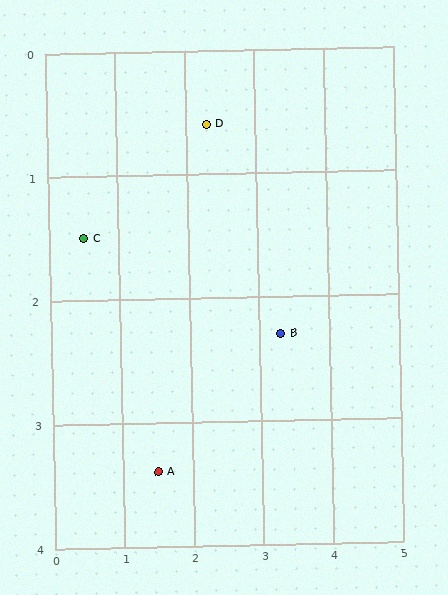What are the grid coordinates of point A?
Point A is at approximately (1.5, 3.4).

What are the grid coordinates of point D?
Point D is at approximately (2.3, 0.6).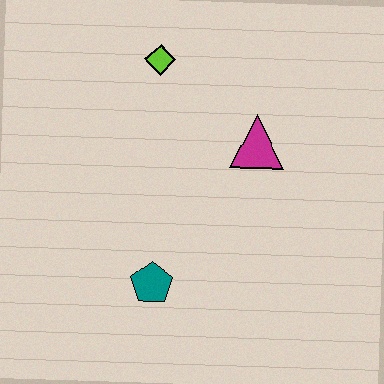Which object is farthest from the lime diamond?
The teal pentagon is farthest from the lime diamond.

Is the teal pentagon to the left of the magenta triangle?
Yes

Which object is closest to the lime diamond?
The magenta triangle is closest to the lime diamond.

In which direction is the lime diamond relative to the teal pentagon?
The lime diamond is above the teal pentagon.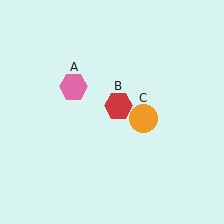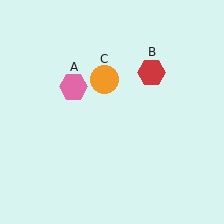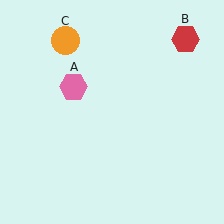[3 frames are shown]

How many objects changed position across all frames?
2 objects changed position: red hexagon (object B), orange circle (object C).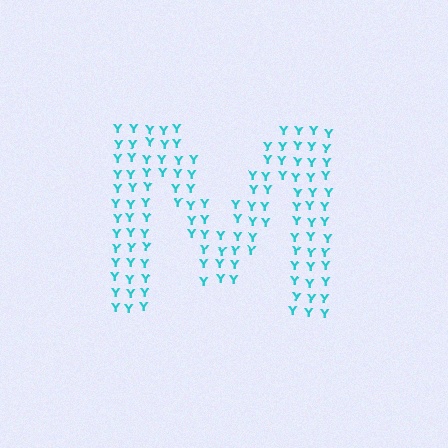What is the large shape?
The large shape is the letter M.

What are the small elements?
The small elements are letter Y's.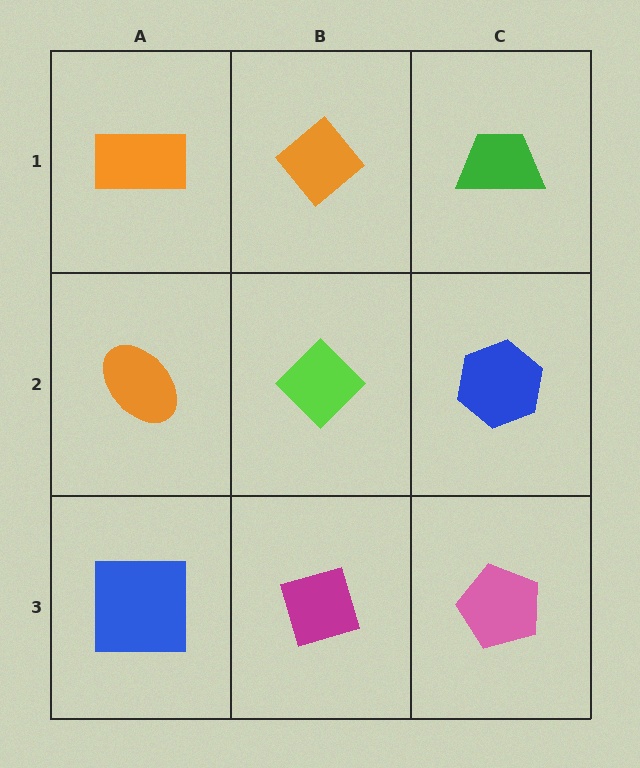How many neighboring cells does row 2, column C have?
3.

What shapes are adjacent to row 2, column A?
An orange rectangle (row 1, column A), a blue square (row 3, column A), a lime diamond (row 2, column B).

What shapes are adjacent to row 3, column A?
An orange ellipse (row 2, column A), a magenta diamond (row 3, column B).